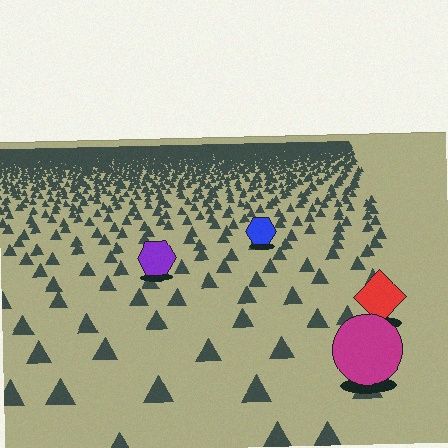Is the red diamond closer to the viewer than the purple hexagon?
Yes. The red diamond is closer — you can tell from the texture gradient: the ground texture is coarser near it.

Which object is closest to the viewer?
The magenta circle is closest. The texture marks near it are larger and more spread out.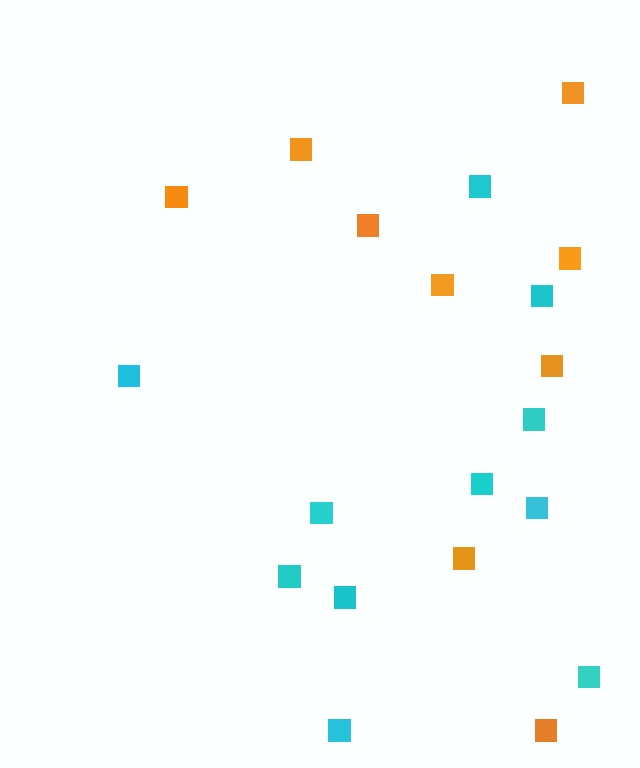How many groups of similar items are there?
There are 2 groups: one group of cyan squares (11) and one group of orange squares (9).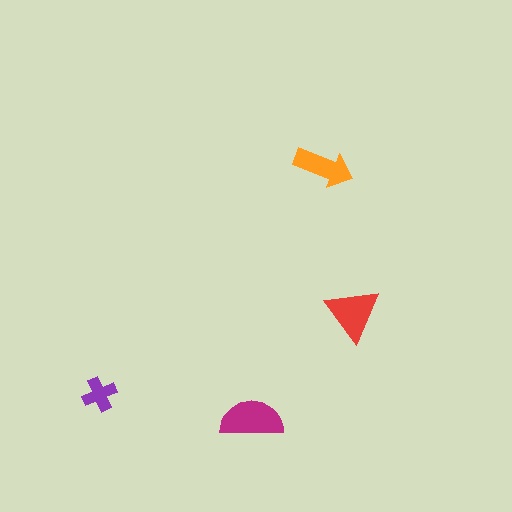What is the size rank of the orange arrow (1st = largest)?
3rd.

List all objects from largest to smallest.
The magenta semicircle, the red triangle, the orange arrow, the purple cross.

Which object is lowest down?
The magenta semicircle is bottommost.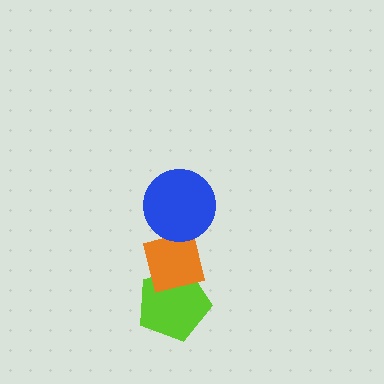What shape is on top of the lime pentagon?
The orange square is on top of the lime pentagon.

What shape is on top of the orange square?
The blue circle is on top of the orange square.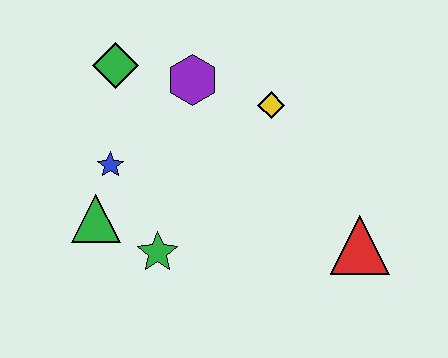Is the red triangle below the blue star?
Yes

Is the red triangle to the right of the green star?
Yes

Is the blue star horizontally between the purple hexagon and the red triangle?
No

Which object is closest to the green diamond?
The purple hexagon is closest to the green diamond.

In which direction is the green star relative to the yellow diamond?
The green star is below the yellow diamond.